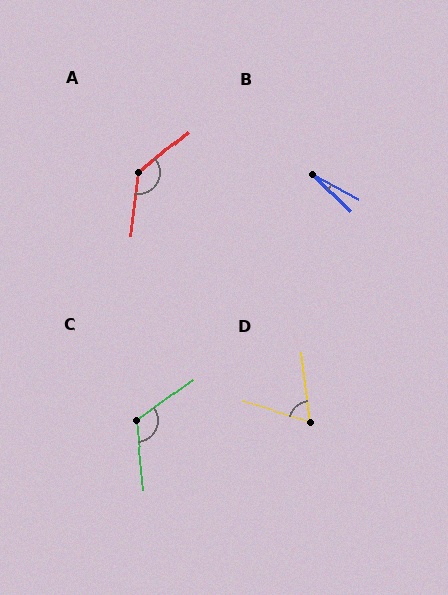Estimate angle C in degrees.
Approximately 120 degrees.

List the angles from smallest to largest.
B (15°), D (67°), C (120°), A (137°).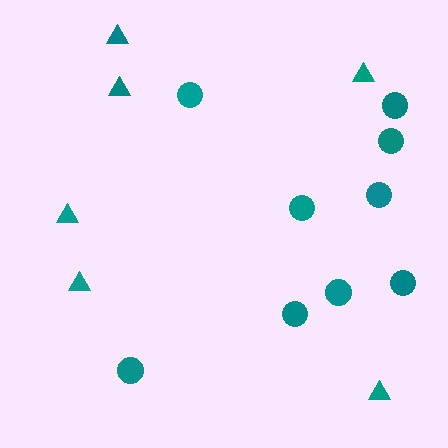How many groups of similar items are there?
There are 2 groups: one group of triangles (6) and one group of circles (9).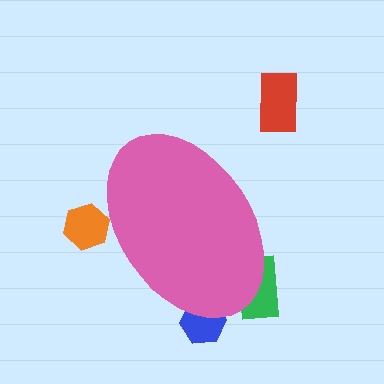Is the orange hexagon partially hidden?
Yes, the orange hexagon is partially hidden behind the pink ellipse.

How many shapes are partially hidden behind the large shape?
3 shapes are partially hidden.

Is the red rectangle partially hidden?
No, the red rectangle is fully visible.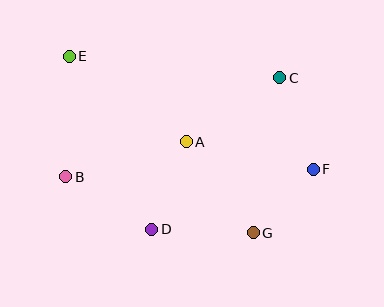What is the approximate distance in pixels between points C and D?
The distance between C and D is approximately 198 pixels.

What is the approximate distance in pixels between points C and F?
The distance between C and F is approximately 97 pixels.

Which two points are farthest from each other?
Points E and F are farthest from each other.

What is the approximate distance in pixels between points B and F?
The distance between B and F is approximately 247 pixels.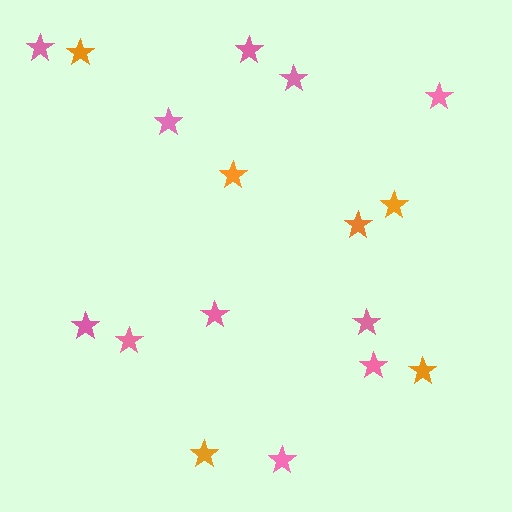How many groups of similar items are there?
There are 2 groups: one group of pink stars (11) and one group of orange stars (6).